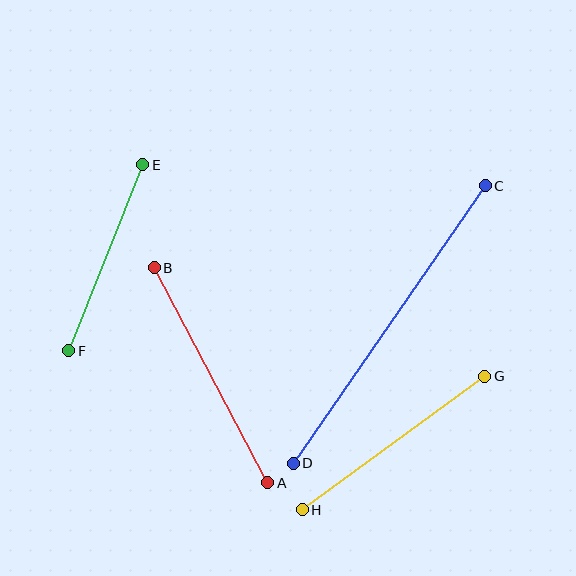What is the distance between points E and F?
The distance is approximately 200 pixels.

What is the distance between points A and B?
The distance is approximately 243 pixels.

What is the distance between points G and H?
The distance is approximately 226 pixels.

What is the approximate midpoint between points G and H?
The midpoint is at approximately (393, 443) pixels.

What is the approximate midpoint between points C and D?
The midpoint is at approximately (389, 325) pixels.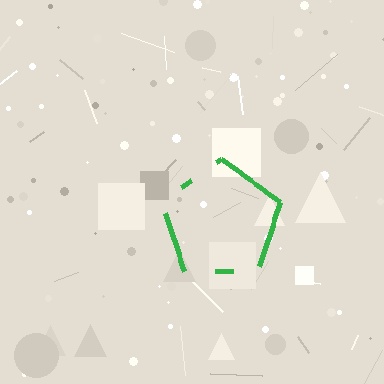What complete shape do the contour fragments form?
The contour fragments form a pentagon.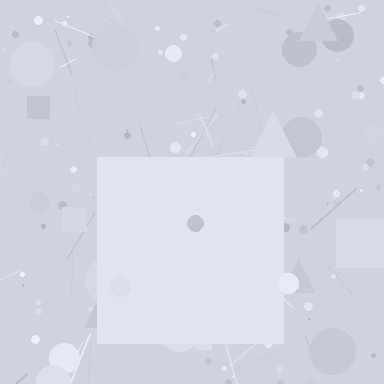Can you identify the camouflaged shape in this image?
The camouflaged shape is a square.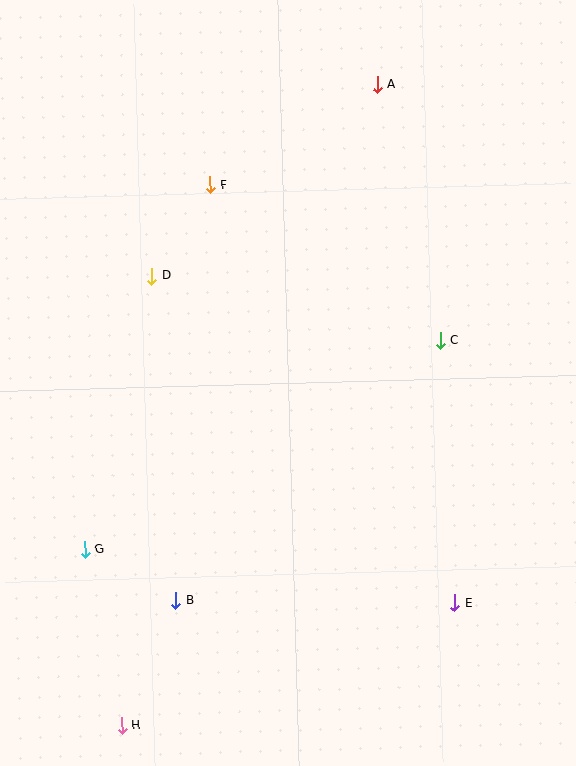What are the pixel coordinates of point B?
Point B is at (176, 600).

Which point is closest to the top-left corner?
Point F is closest to the top-left corner.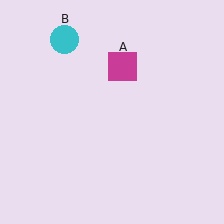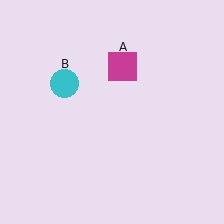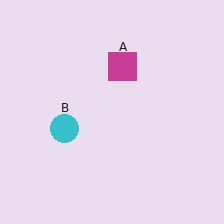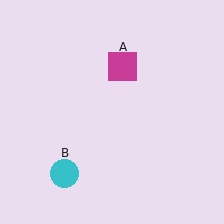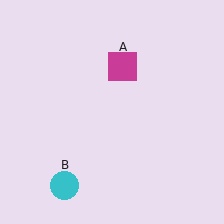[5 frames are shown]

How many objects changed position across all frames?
1 object changed position: cyan circle (object B).